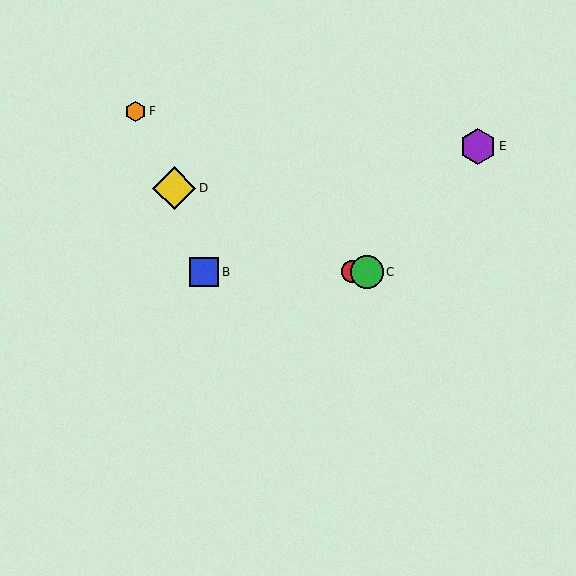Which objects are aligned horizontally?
Objects A, B, C are aligned horizontally.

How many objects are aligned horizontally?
3 objects (A, B, C) are aligned horizontally.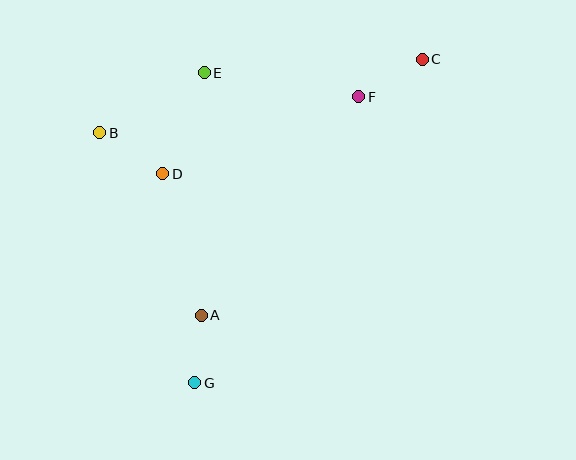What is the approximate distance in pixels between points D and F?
The distance between D and F is approximately 211 pixels.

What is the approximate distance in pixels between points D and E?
The distance between D and E is approximately 109 pixels.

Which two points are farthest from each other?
Points C and G are farthest from each other.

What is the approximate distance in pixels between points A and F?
The distance between A and F is approximately 270 pixels.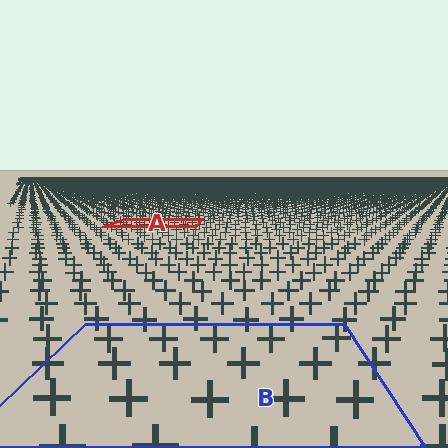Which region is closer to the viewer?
Region B is closer. The texture elements there are larger and more spread out.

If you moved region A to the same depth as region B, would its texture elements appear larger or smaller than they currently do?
They would appear larger. At a closer depth, the same texture elements are projected at a bigger on-screen size.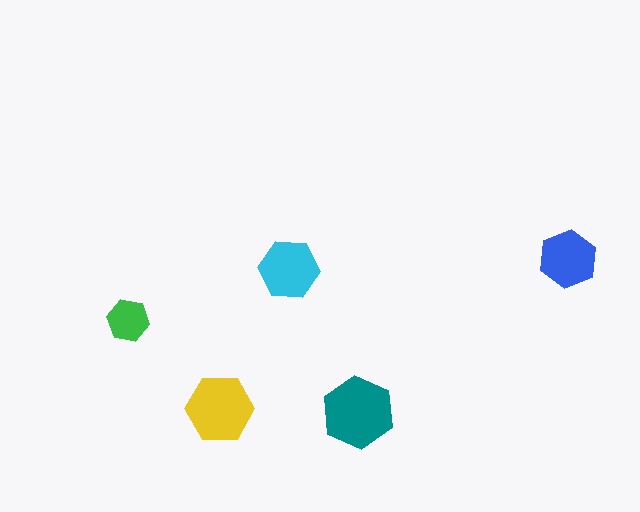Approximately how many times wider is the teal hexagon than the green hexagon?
About 1.5 times wider.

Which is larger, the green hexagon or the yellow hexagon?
The yellow one.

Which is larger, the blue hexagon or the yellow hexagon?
The yellow one.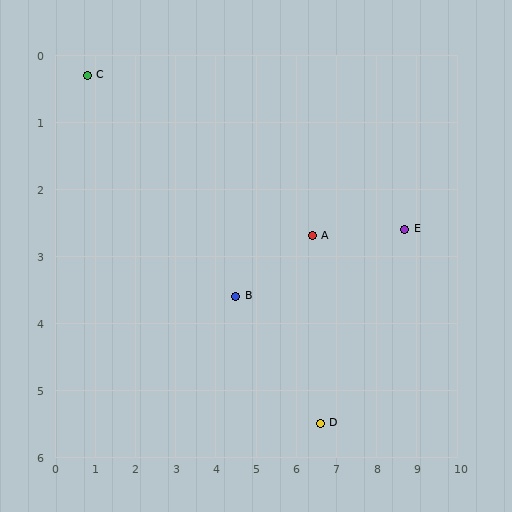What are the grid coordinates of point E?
Point E is at approximately (8.7, 2.6).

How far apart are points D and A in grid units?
Points D and A are about 2.8 grid units apart.